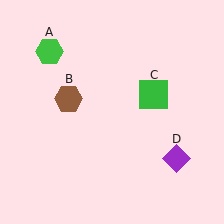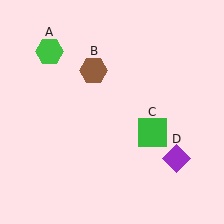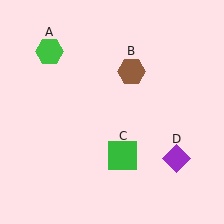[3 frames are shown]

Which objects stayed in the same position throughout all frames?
Green hexagon (object A) and purple diamond (object D) remained stationary.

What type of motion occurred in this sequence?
The brown hexagon (object B), green square (object C) rotated clockwise around the center of the scene.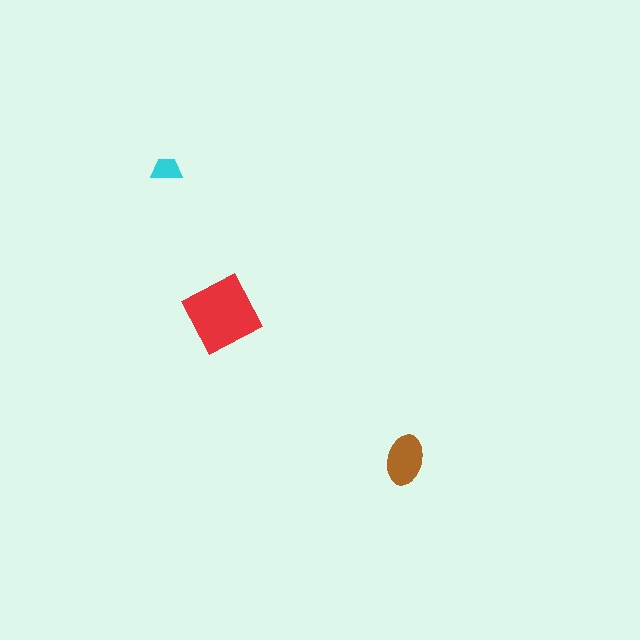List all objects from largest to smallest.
The red square, the brown ellipse, the cyan trapezoid.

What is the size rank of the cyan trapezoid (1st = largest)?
3rd.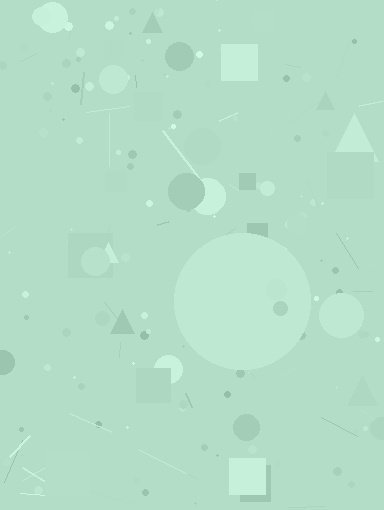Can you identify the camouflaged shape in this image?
The camouflaged shape is a circle.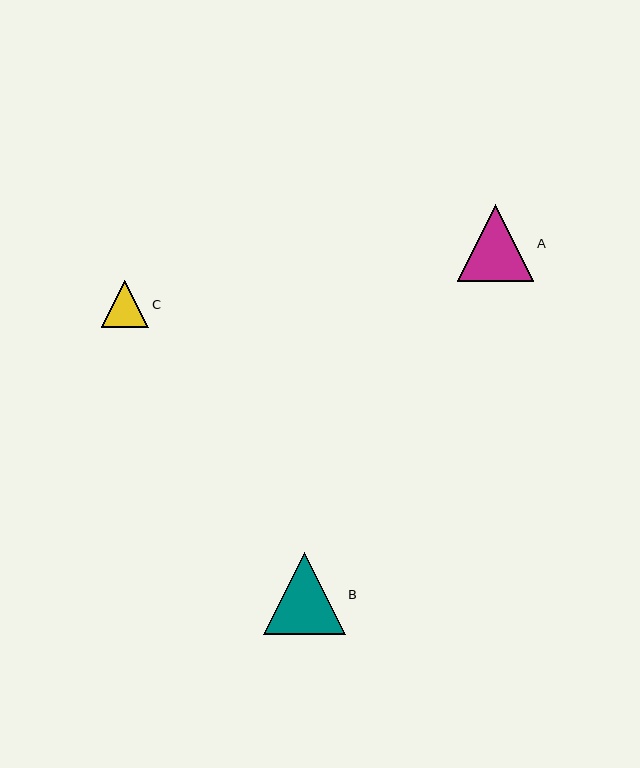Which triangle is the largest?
Triangle B is the largest with a size of approximately 82 pixels.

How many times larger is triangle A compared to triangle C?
Triangle A is approximately 1.6 times the size of triangle C.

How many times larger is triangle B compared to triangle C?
Triangle B is approximately 1.7 times the size of triangle C.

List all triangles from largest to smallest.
From largest to smallest: B, A, C.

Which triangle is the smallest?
Triangle C is the smallest with a size of approximately 47 pixels.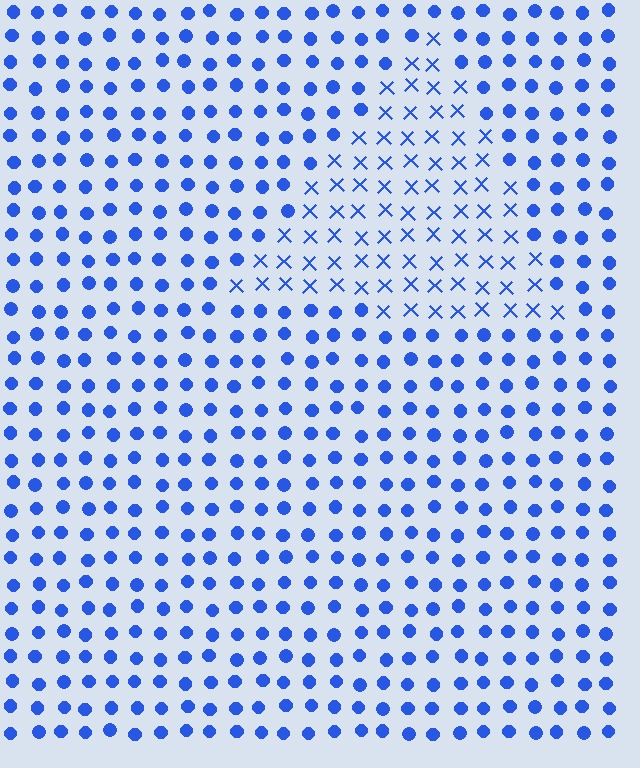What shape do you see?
I see a triangle.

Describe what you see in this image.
The image is filled with small blue elements arranged in a uniform grid. A triangle-shaped region contains X marks, while the surrounding area contains circles. The boundary is defined purely by the change in element shape.